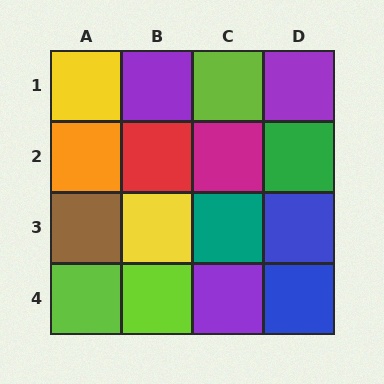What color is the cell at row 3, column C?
Teal.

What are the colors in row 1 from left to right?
Yellow, purple, lime, purple.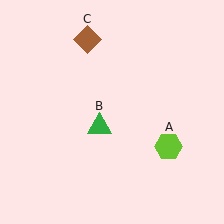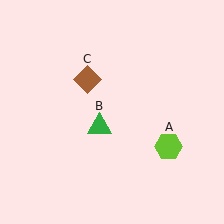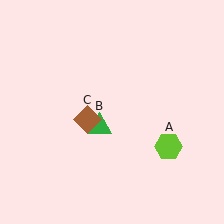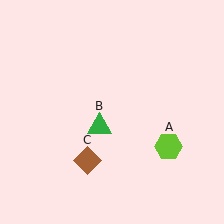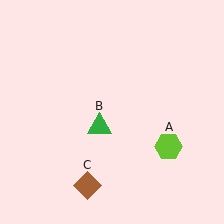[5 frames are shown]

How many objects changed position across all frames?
1 object changed position: brown diamond (object C).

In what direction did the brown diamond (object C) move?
The brown diamond (object C) moved down.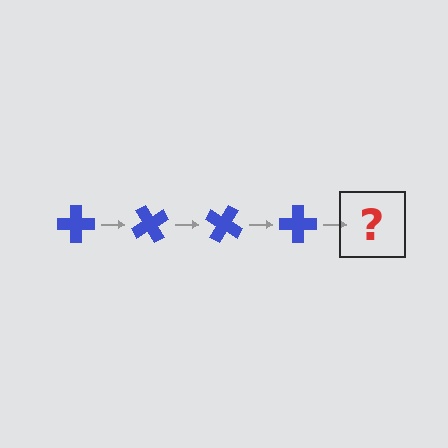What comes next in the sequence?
The next element should be a blue cross rotated 240 degrees.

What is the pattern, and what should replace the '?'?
The pattern is that the cross rotates 60 degrees each step. The '?' should be a blue cross rotated 240 degrees.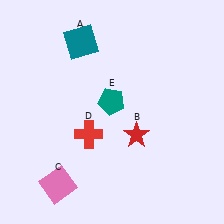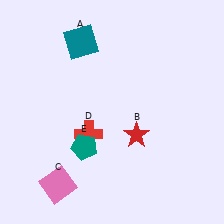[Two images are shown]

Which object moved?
The teal pentagon (E) moved down.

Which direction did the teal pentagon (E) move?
The teal pentagon (E) moved down.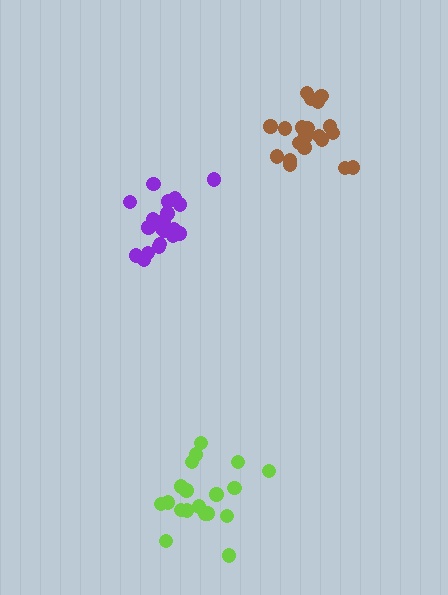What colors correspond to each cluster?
The clusters are colored: brown, lime, purple.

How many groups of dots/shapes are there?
There are 3 groups.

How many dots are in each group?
Group 1: 21 dots, Group 2: 19 dots, Group 3: 20 dots (60 total).